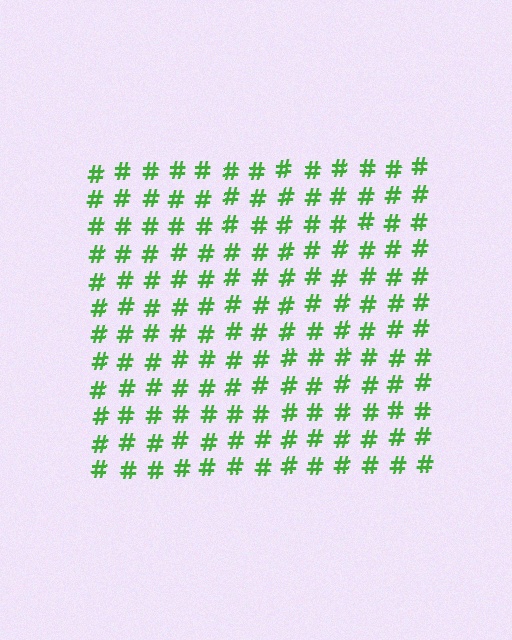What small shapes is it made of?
It is made of small hash symbols.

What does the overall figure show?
The overall figure shows a square.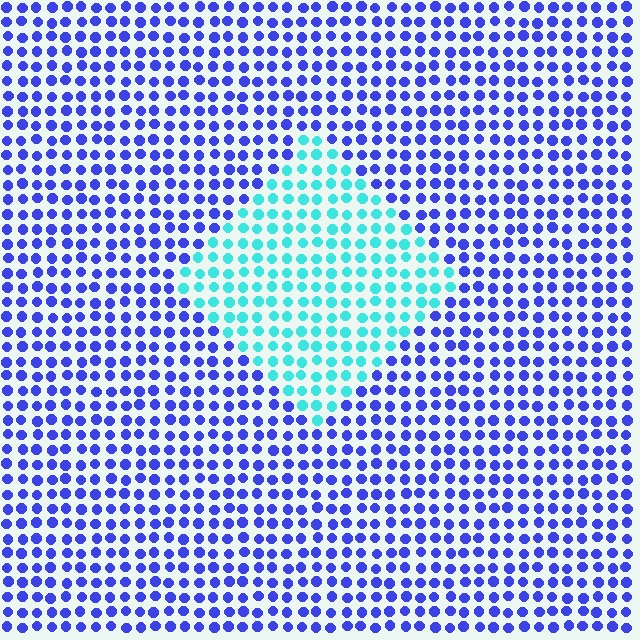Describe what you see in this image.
The image is filled with small blue elements in a uniform arrangement. A diamond-shaped region is visible where the elements are tinted to a slightly different hue, forming a subtle color boundary.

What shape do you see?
I see a diamond.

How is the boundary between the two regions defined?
The boundary is defined purely by a slight shift in hue (about 60 degrees). Spacing, size, and orientation are identical on both sides.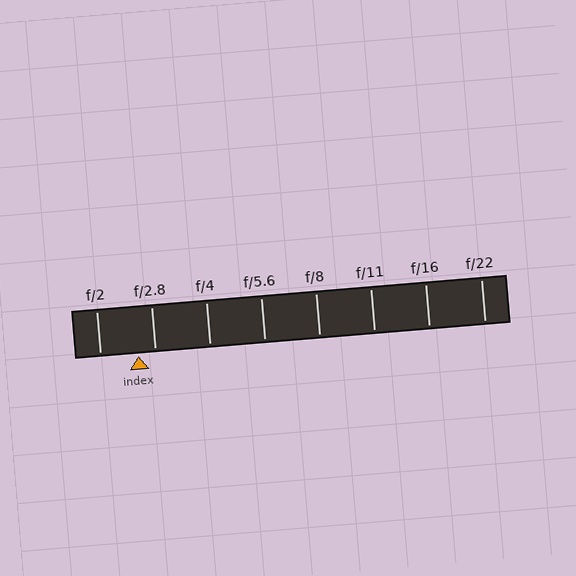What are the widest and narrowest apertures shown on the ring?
The widest aperture shown is f/2 and the narrowest is f/22.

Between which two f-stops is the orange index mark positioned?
The index mark is between f/2 and f/2.8.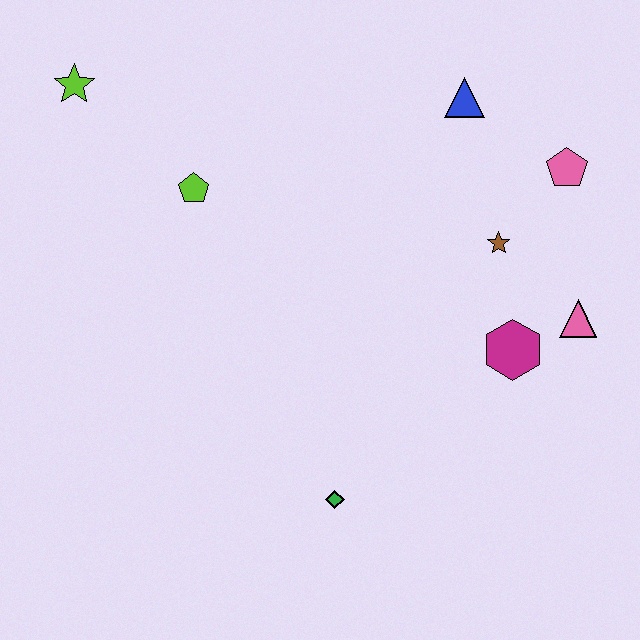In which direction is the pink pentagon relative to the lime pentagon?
The pink pentagon is to the right of the lime pentagon.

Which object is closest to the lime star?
The lime pentagon is closest to the lime star.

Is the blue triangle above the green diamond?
Yes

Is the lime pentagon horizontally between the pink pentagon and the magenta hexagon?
No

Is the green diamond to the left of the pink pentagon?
Yes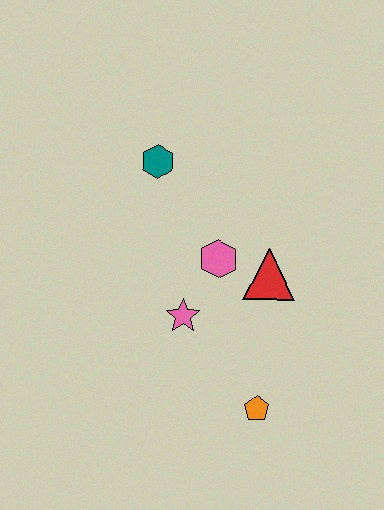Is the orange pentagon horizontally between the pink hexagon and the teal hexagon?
No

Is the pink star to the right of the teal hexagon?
Yes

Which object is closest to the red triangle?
The pink hexagon is closest to the red triangle.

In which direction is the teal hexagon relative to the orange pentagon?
The teal hexagon is above the orange pentagon.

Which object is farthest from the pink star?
The teal hexagon is farthest from the pink star.